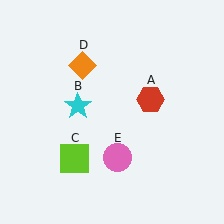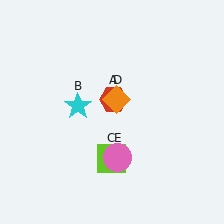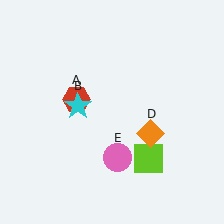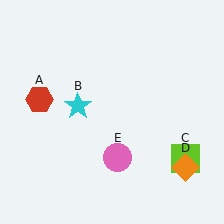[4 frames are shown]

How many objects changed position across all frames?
3 objects changed position: red hexagon (object A), lime square (object C), orange diamond (object D).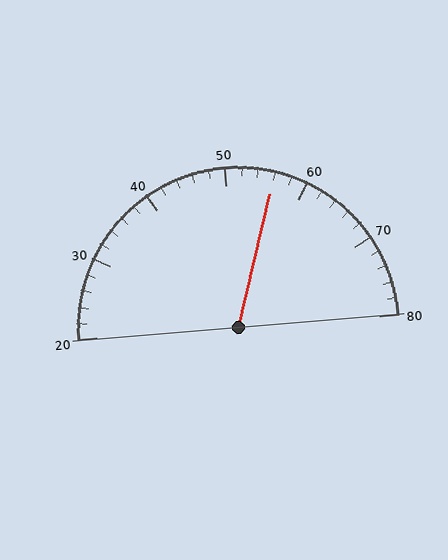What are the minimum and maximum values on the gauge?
The gauge ranges from 20 to 80.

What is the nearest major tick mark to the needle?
The nearest major tick mark is 60.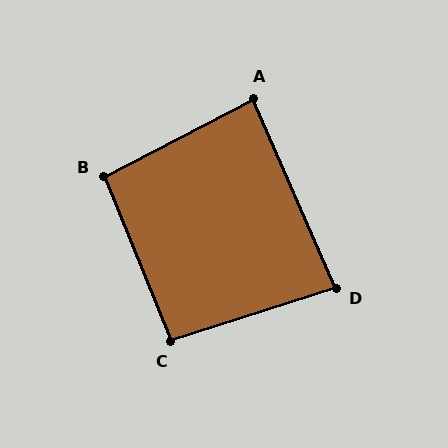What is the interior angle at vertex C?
Approximately 94 degrees (approximately right).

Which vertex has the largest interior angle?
B, at approximately 96 degrees.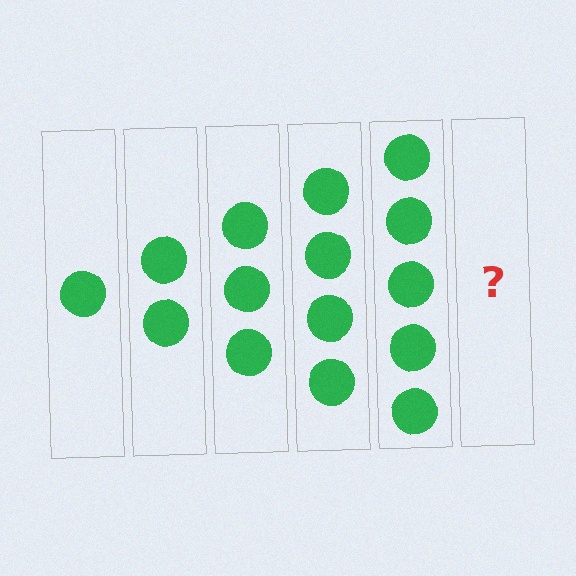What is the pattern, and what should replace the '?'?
The pattern is that each step adds one more circle. The '?' should be 6 circles.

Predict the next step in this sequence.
The next step is 6 circles.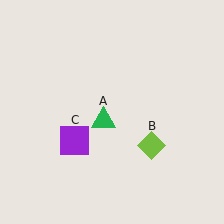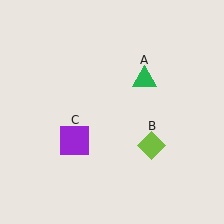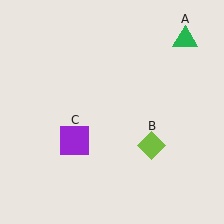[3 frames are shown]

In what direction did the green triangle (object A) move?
The green triangle (object A) moved up and to the right.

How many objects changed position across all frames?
1 object changed position: green triangle (object A).